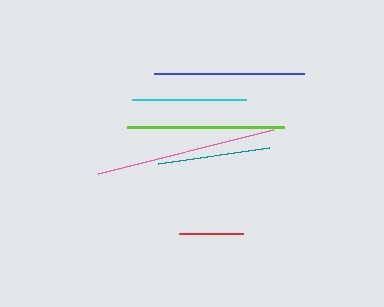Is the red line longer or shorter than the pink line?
The pink line is longer than the red line.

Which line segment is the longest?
The pink line is the longest at approximately 181 pixels.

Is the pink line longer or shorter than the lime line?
The pink line is longer than the lime line.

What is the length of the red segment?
The red segment is approximately 64 pixels long.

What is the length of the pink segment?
The pink segment is approximately 181 pixels long.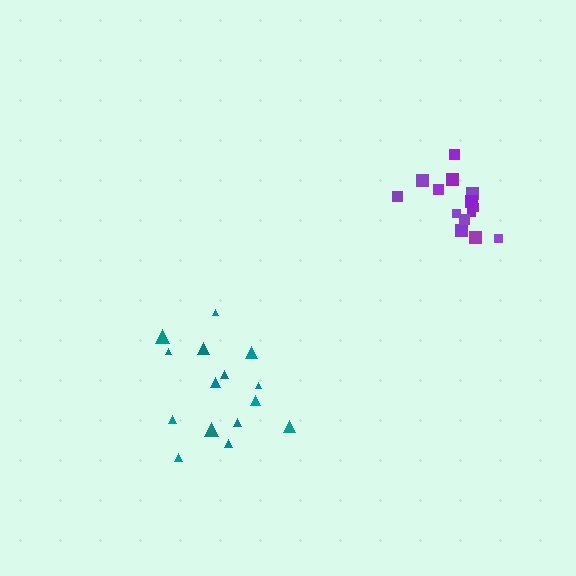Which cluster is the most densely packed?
Purple.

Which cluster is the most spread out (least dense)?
Teal.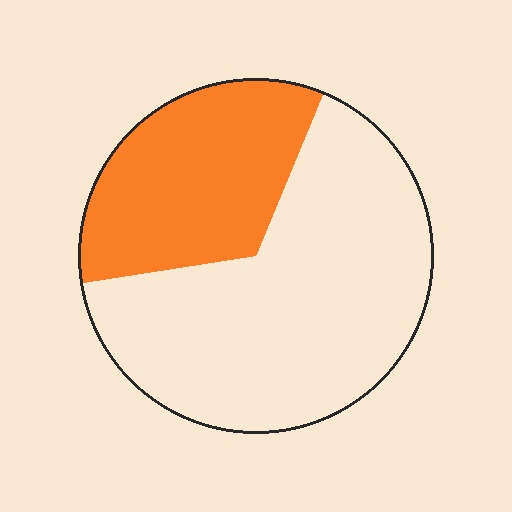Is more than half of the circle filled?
No.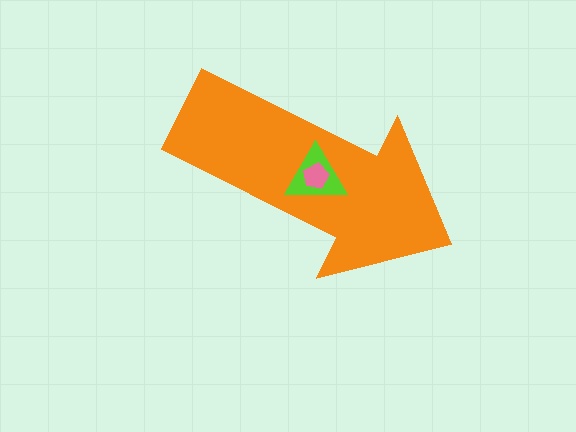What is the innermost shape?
The pink pentagon.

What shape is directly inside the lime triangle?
The pink pentagon.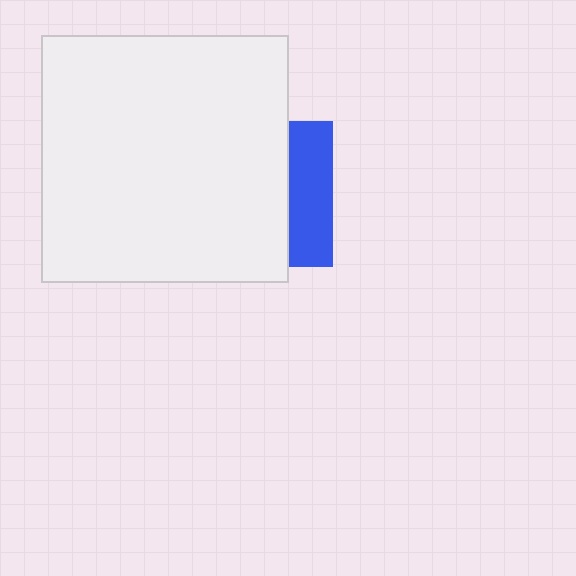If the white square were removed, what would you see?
You would see the complete blue square.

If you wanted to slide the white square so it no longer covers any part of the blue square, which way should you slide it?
Slide it left — that is the most direct way to separate the two shapes.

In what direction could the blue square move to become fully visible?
The blue square could move right. That would shift it out from behind the white square entirely.